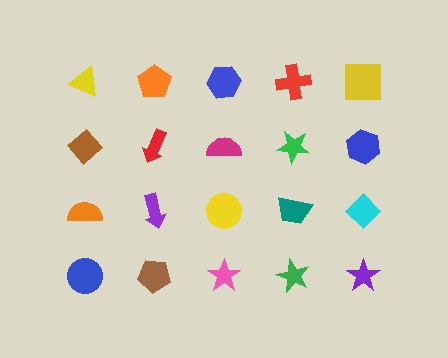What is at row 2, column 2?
A red arrow.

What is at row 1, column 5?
A yellow square.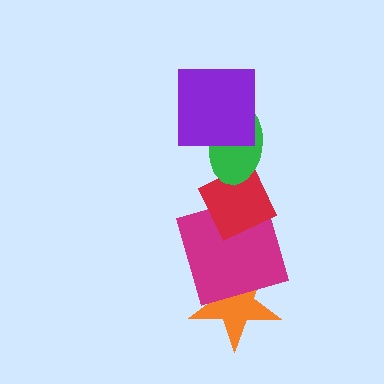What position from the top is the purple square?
The purple square is 1st from the top.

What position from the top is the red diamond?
The red diamond is 3rd from the top.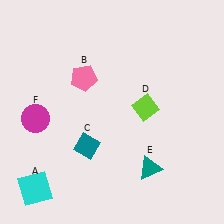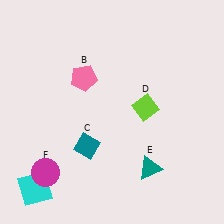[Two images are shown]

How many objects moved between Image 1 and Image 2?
1 object moved between the two images.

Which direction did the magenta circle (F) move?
The magenta circle (F) moved down.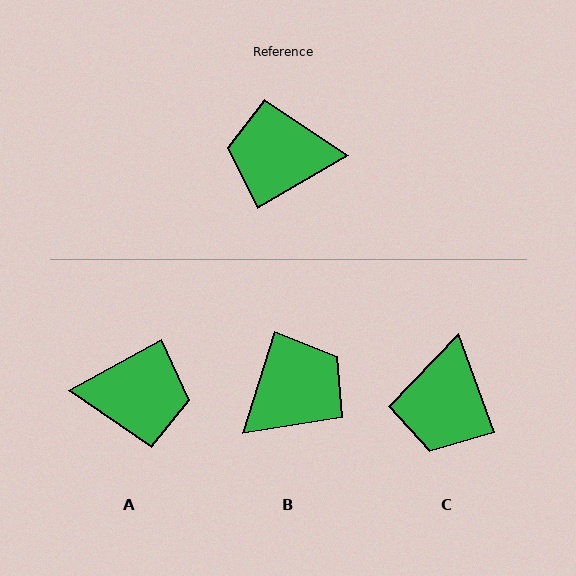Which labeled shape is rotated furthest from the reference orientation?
A, about 179 degrees away.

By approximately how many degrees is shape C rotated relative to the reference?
Approximately 80 degrees counter-clockwise.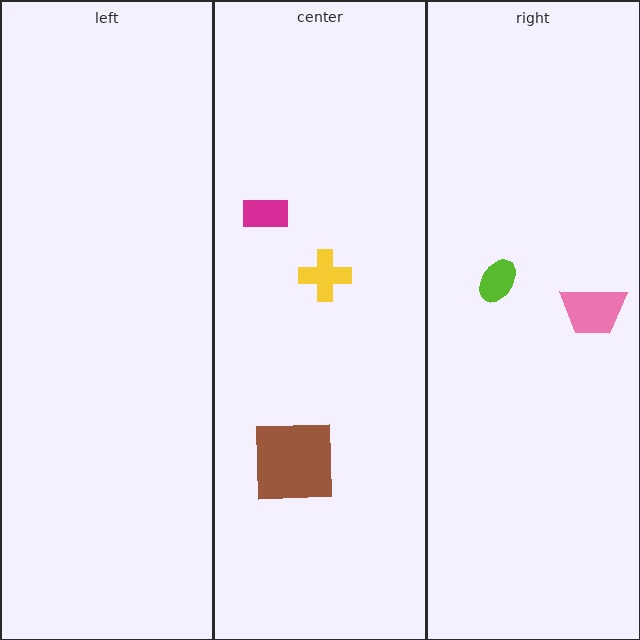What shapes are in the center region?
The yellow cross, the brown square, the magenta rectangle.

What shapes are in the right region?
The pink trapezoid, the lime ellipse.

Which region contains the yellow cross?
The center region.